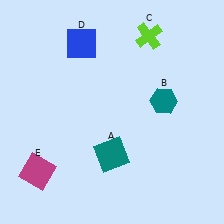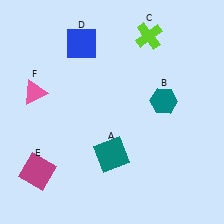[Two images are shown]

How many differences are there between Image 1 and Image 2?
There is 1 difference between the two images.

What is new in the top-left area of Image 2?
A pink triangle (F) was added in the top-left area of Image 2.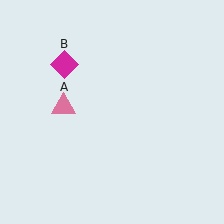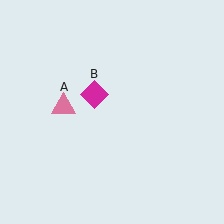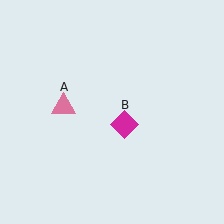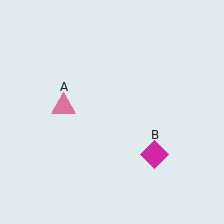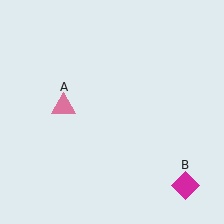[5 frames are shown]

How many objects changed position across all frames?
1 object changed position: magenta diamond (object B).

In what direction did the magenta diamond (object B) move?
The magenta diamond (object B) moved down and to the right.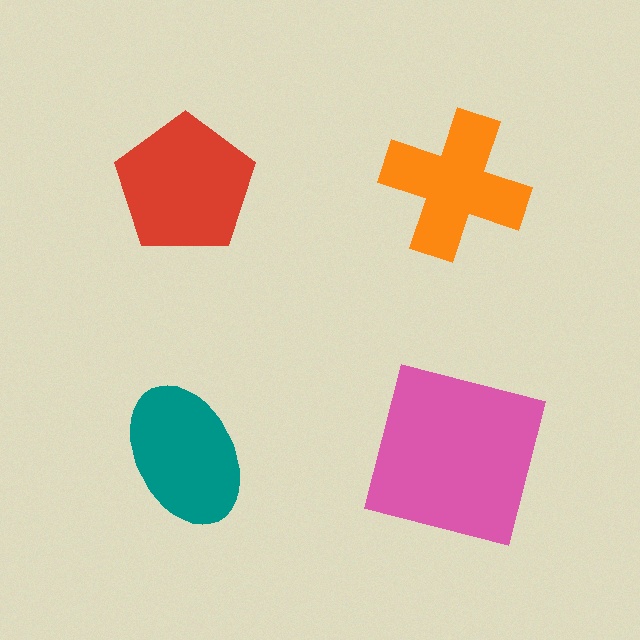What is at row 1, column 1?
A red pentagon.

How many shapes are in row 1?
2 shapes.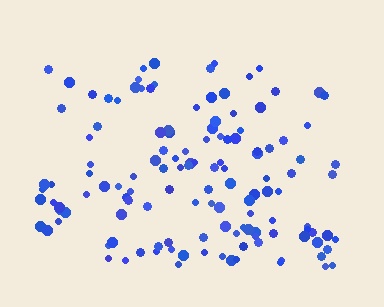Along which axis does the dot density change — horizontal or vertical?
Vertical.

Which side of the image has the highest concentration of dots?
The bottom.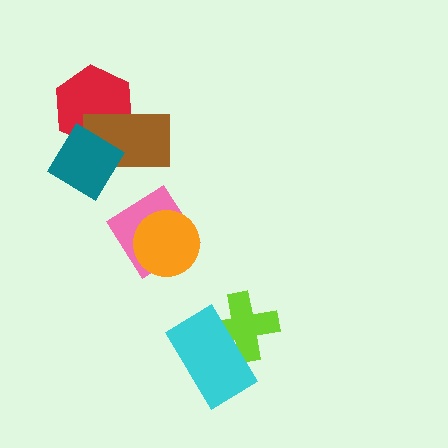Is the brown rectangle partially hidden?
Yes, it is partially covered by another shape.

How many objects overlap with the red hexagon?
2 objects overlap with the red hexagon.